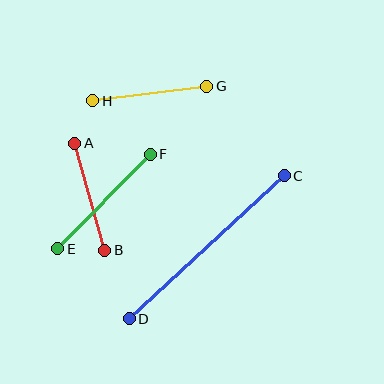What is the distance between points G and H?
The distance is approximately 115 pixels.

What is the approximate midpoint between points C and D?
The midpoint is at approximately (207, 247) pixels.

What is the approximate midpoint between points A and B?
The midpoint is at approximately (90, 197) pixels.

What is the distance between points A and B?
The distance is approximately 111 pixels.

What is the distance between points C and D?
The distance is approximately 211 pixels.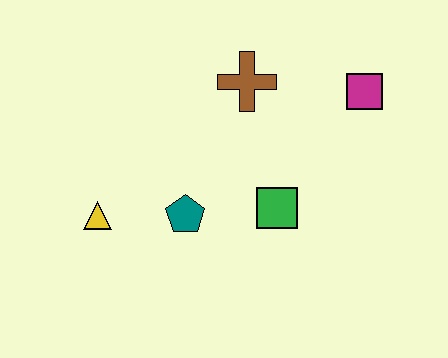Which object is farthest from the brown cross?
The yellow triangle is farthest from the brown cross.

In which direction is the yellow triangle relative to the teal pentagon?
The yellow triangle is to the left of the teal pentagon.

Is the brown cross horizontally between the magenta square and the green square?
No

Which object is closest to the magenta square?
The brown cross is closest to the magenta square.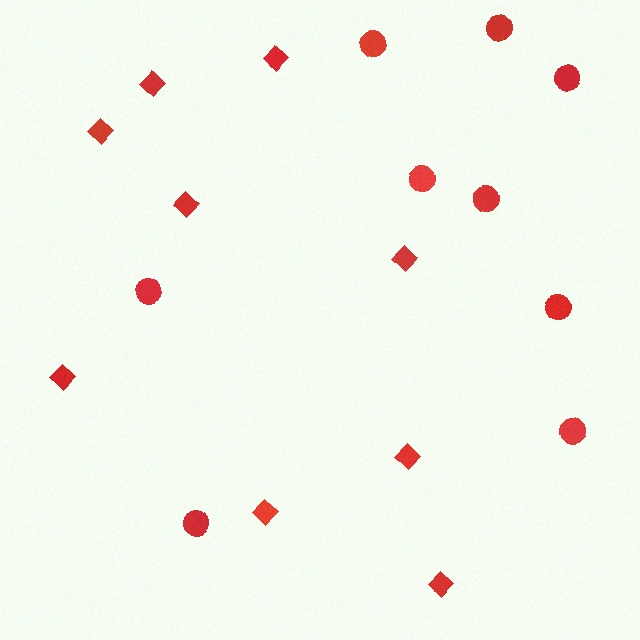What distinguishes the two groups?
There are 2 groups: one group of diamonds (9) and one group of circles (9).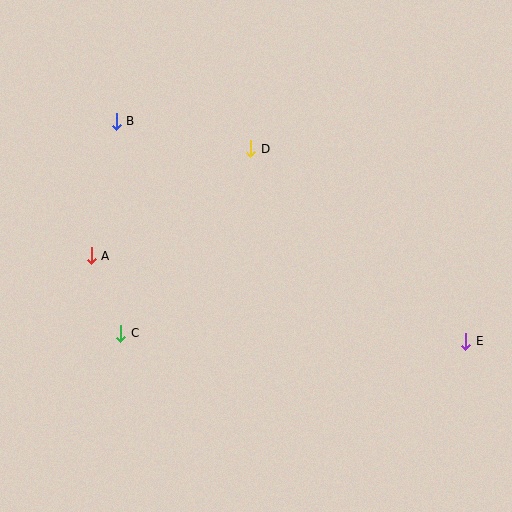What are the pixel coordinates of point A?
Point A is at (91, 256).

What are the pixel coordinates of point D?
Point D is at (251, 149).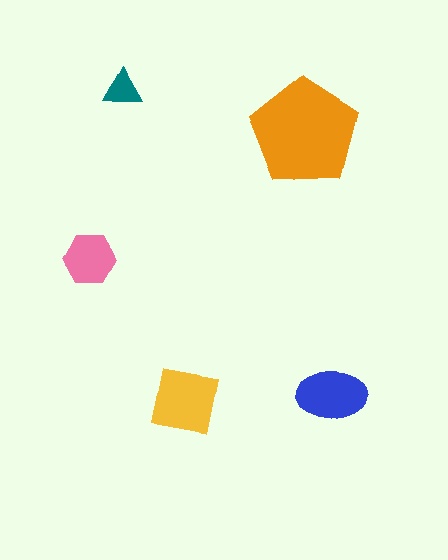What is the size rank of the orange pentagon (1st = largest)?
1st.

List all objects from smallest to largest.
The teal triangle, the pink hexagon, the blue ellipse, the yellow square, the orange pentagon.